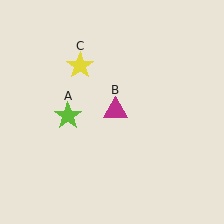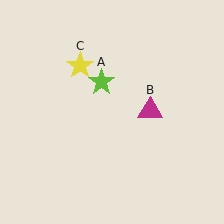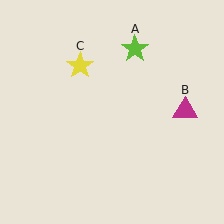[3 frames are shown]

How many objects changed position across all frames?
2 objects changed position: lime star (object A), magenta triangle (object B).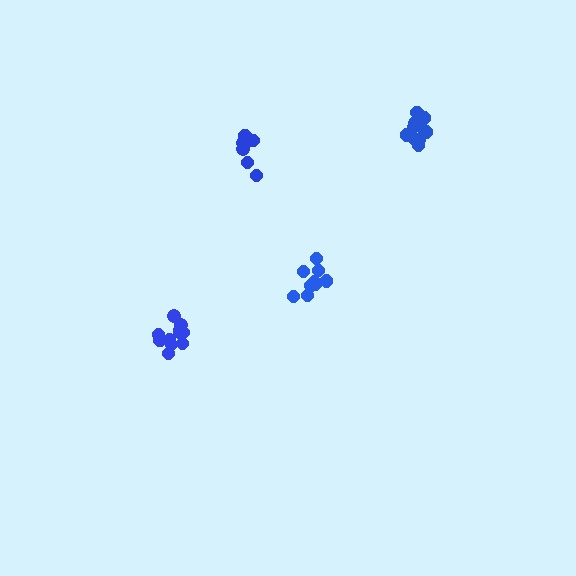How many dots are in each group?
Group 1: 12 dots, Group 2: 9 dots, Group 3: 12 dots, Group 4: 7 dots (40 total).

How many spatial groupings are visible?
There are 4 spatial groupings.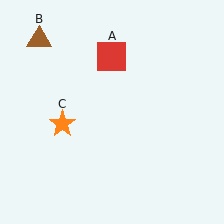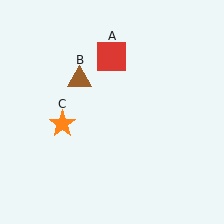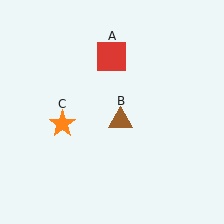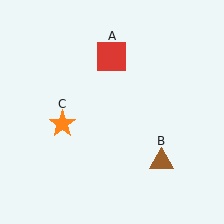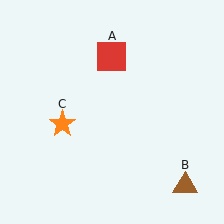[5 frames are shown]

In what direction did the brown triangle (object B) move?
The brown triangle (object B) moved down and to the right.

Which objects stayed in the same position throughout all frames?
Red square (object A) and orange star (object C) remained stationary.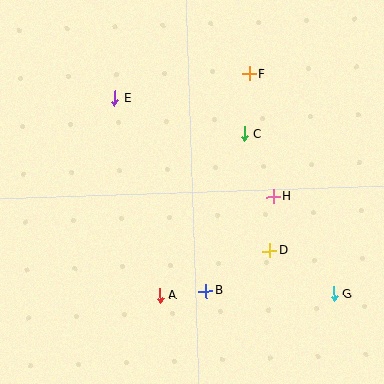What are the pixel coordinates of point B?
Point B is at (206, 291).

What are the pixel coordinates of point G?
Point G is at (334, 294).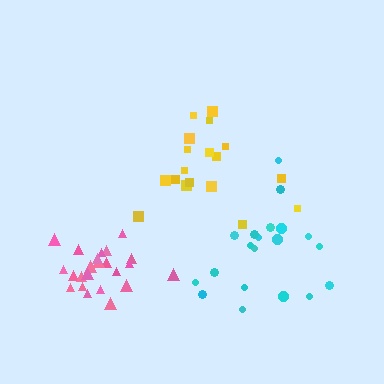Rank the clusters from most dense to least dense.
pink, yellow, cyan.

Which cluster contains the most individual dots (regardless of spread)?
Pink (23).